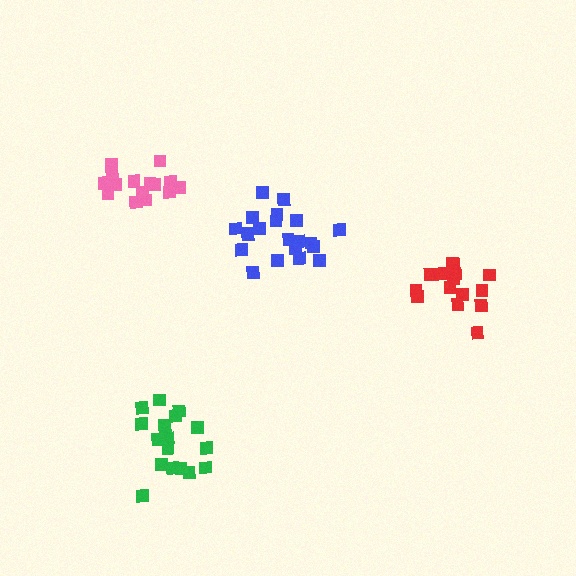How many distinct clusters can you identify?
There are 4 distinct clusters.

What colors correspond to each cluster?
The clusters are colored: blue, pink, green, red.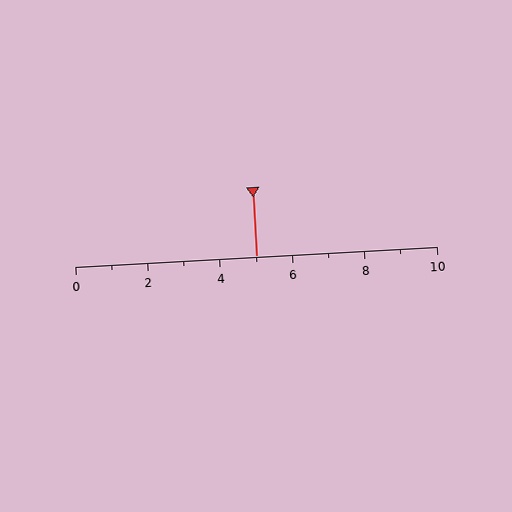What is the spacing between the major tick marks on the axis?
The major ticks are spaced 2 apart.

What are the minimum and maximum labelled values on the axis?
The axis runs from 0 to 10.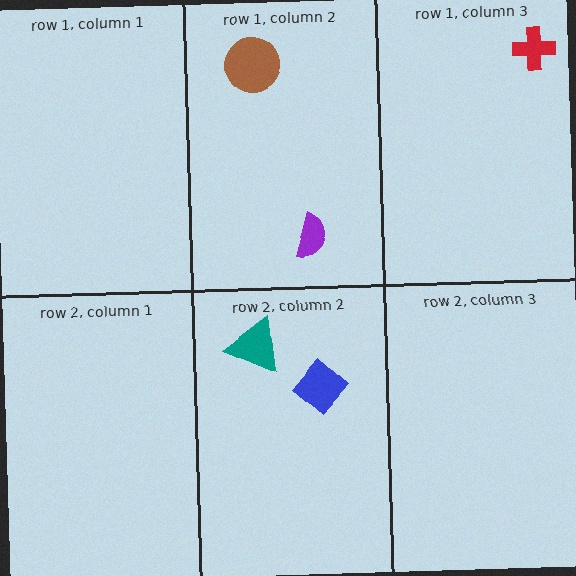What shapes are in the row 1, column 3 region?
The red cross.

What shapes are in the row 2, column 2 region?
The teal triangle, the blue diamond.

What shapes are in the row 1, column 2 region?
The purple semicircle, the brown circle.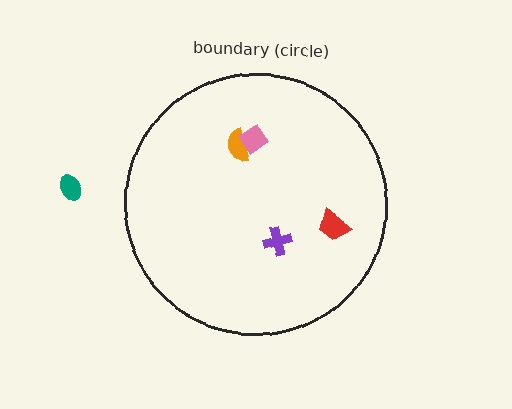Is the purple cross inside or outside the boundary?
Inside.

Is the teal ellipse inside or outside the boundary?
Outside.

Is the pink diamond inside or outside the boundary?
Inside.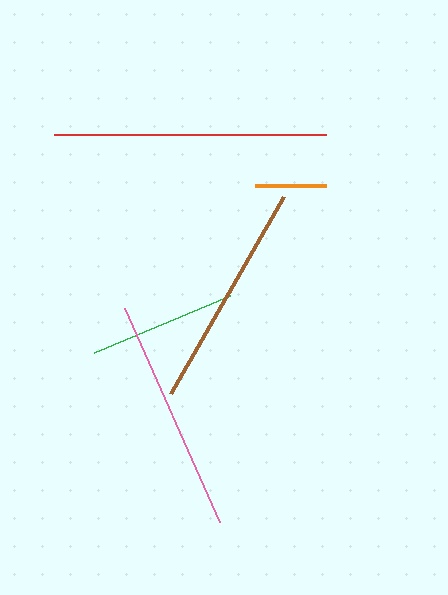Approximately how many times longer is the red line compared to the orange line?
The red line is approximately 3.8 times the length of the orange line.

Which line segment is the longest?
The red line is the longest at approximately 272 pixels.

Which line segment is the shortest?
The orange line is the shortest at approximately 71 pixels.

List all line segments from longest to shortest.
From longest to shortest: red, pink, brown, green, orange.